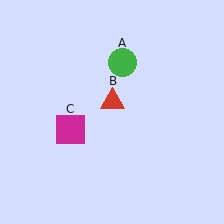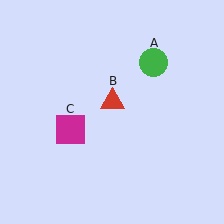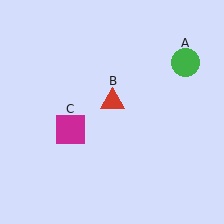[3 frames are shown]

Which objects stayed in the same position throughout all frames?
Red triangle (object B) and magenta square (object C) remained stationary.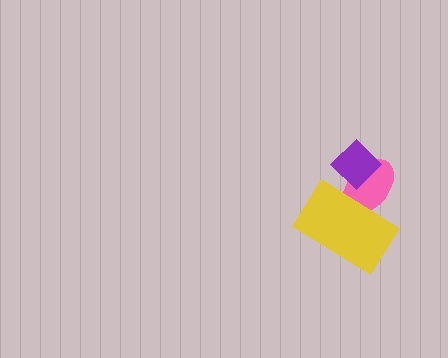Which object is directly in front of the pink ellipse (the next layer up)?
The yellow rectangle is directly in front of the pink ellipse.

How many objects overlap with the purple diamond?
1 object overlaps with the purple diamond.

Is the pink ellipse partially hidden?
Yes, it is partially covered by another shape.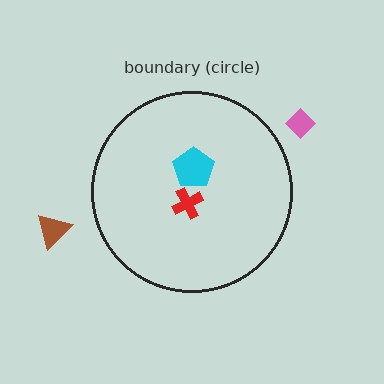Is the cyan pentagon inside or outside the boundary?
Inside.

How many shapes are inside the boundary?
2 inside, 2 outside.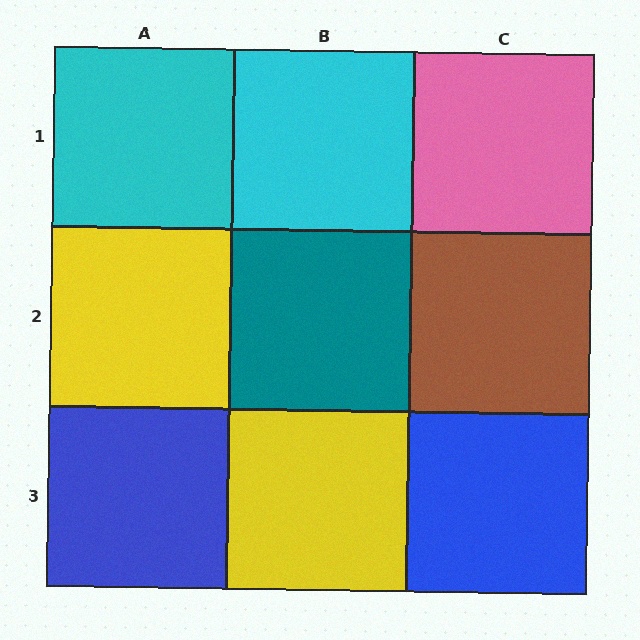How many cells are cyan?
2 cells are cyan.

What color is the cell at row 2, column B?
Teal.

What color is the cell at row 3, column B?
Yellow.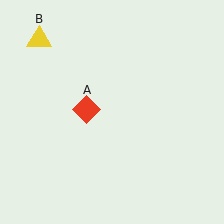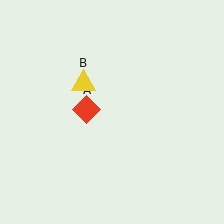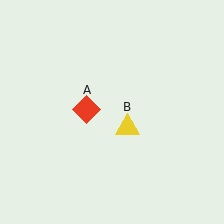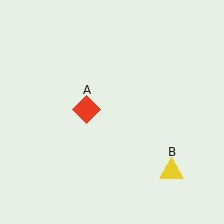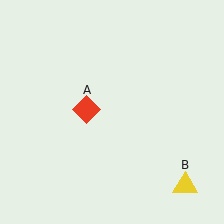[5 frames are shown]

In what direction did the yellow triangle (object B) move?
The yellow triangle (object B) moved down and to the right.